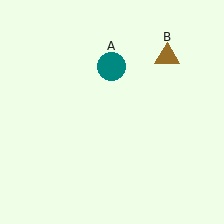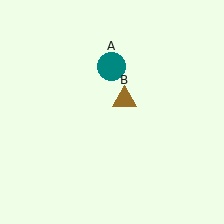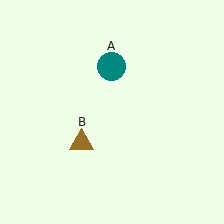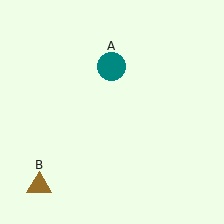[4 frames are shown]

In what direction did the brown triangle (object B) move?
The brown triangle (object B) moved down and to the left.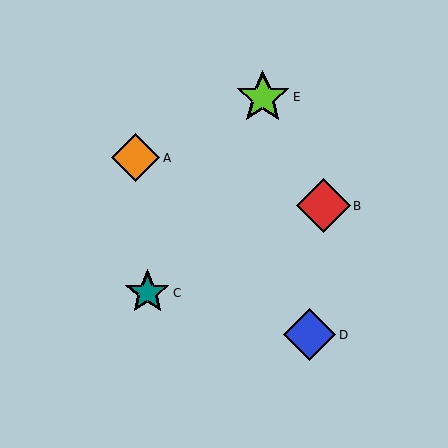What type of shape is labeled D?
Shape D is a blue diamond.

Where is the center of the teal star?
The center of the teal star is at (147, 293).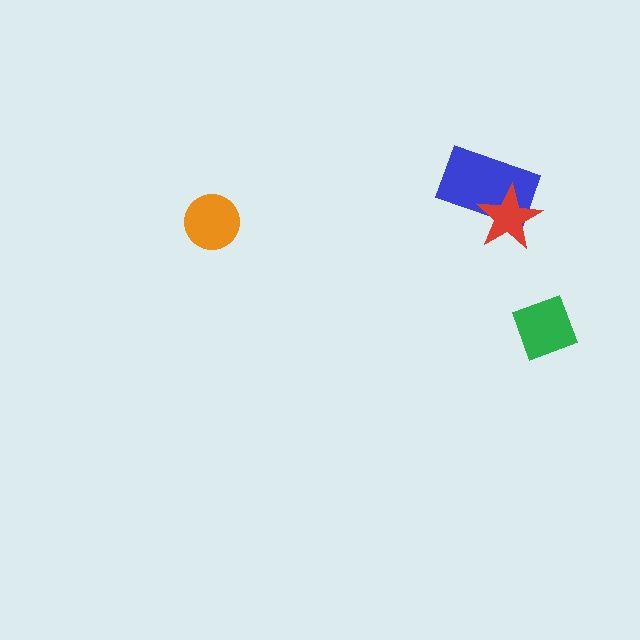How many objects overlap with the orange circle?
0 objects overlap with the orange circle.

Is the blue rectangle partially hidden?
Yes, it is partially covered by another shape.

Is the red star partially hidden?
No, no other shape covers it.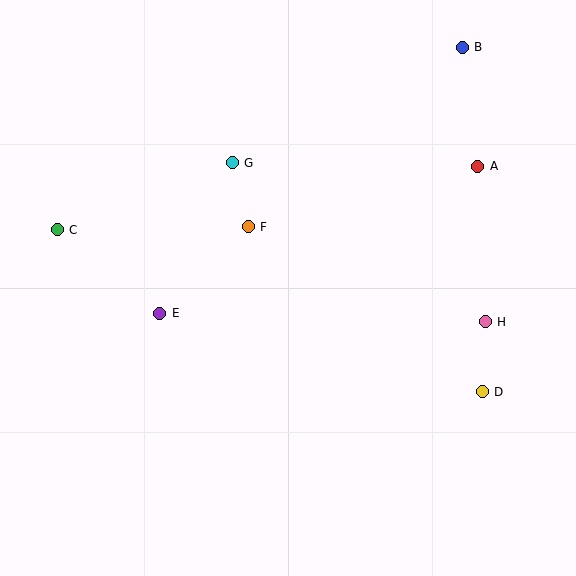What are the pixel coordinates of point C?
Point C is at (57, 230).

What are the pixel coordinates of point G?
Point G is at (232, 163).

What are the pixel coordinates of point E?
Point E is at (160, 313).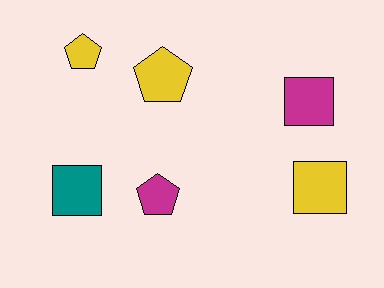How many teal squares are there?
There is 1 teal square.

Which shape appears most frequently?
Square, with 3 objects.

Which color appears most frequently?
Yellow, with 3 objects.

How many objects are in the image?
There are 6 objects.